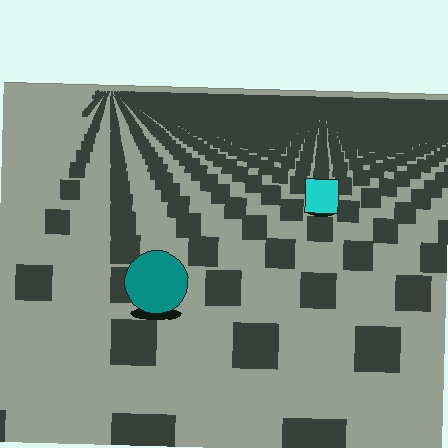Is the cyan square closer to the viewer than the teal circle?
No. The teal circle is closer — you can tell from the texture gradient: the ground texture is coarser near it.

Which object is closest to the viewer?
The teal circle is closest. The texture marks near it are larger and more spread out.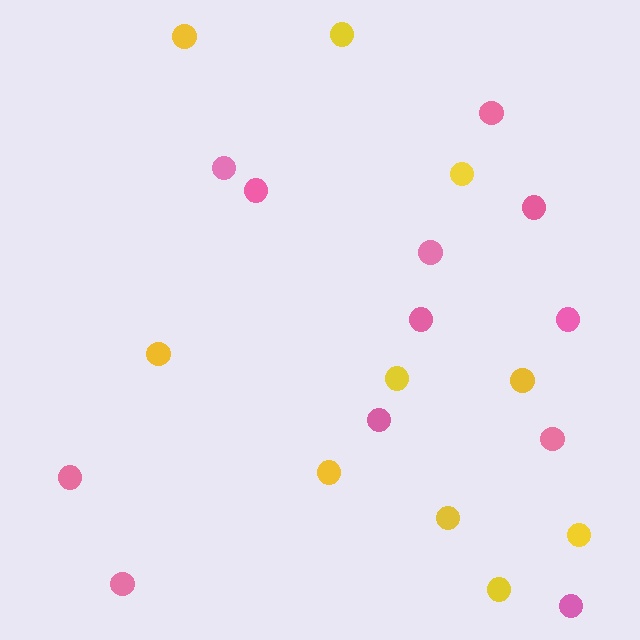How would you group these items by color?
There are 2 groups: one group of pink circles (12) and one group of yellow circles (10).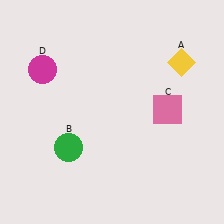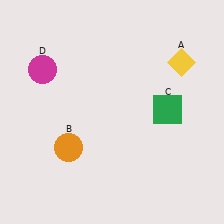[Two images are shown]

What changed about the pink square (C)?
In Image 1, C is pink. In Image 2, it changed to green.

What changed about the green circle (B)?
In Image 1, B is green. In Image 2, it changed to orange.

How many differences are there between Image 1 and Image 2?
There are 2 differences between the two images.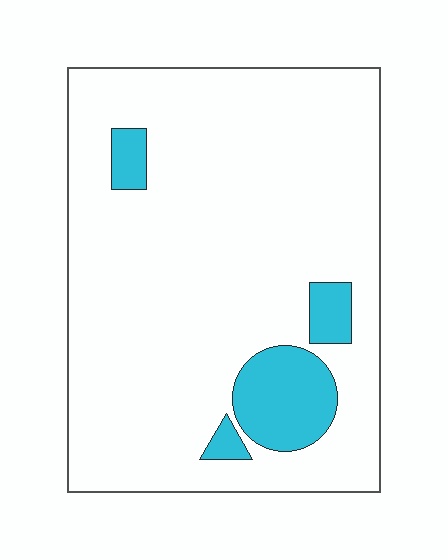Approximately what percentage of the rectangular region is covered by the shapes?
Approximately 10%.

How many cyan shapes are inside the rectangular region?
4.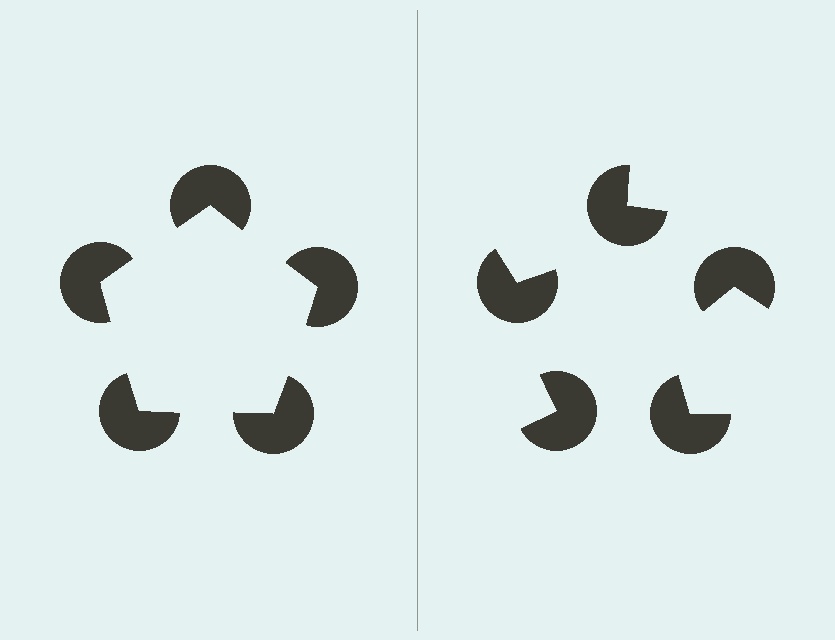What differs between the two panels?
The pac-man discs are positioned identically on both sides; only the wedge orientations differ. On the left they align to a pentagon; on the right they are misaligned.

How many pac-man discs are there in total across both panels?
10 — 5 on each side.